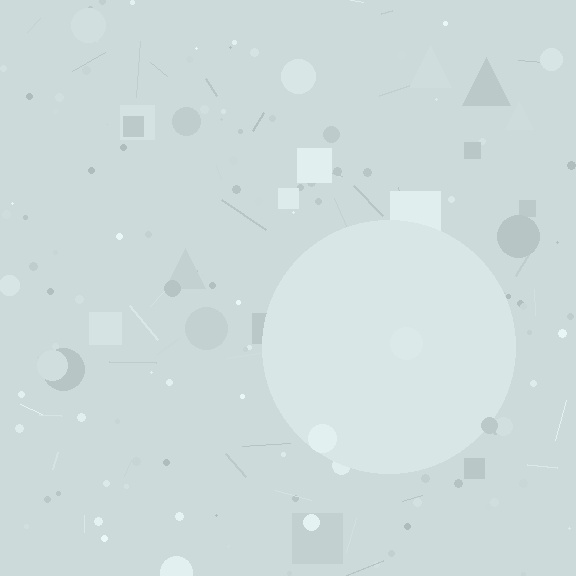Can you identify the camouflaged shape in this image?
The camouflaged shape is a circle.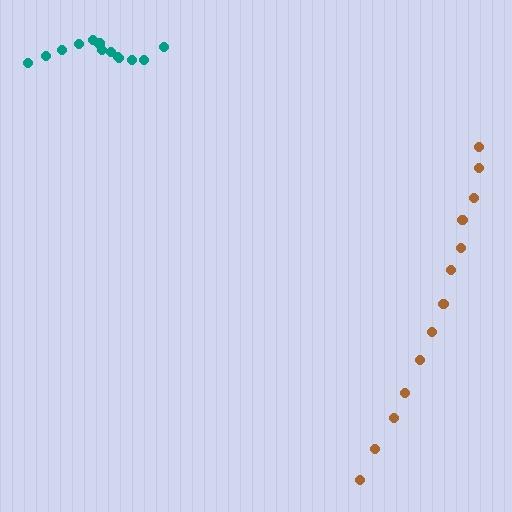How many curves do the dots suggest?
There are 2 distinct paths.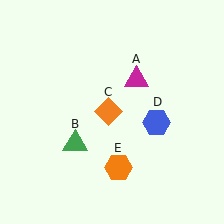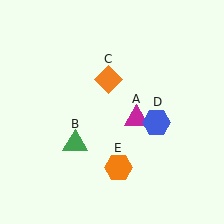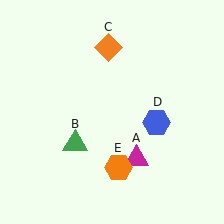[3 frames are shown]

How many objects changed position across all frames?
2 objects changed position: magenta triangle (object A), orange diamond (object C).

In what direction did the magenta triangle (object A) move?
The magenta triangle (object A) moved down.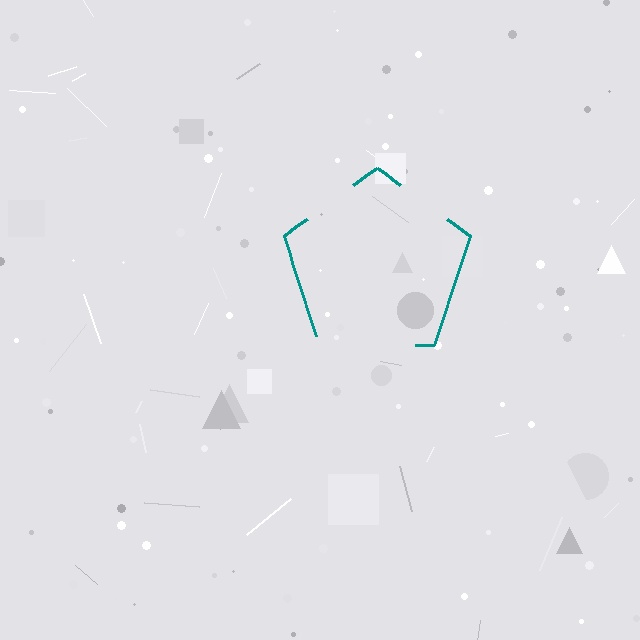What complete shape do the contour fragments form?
The contour fragments form a pentagon.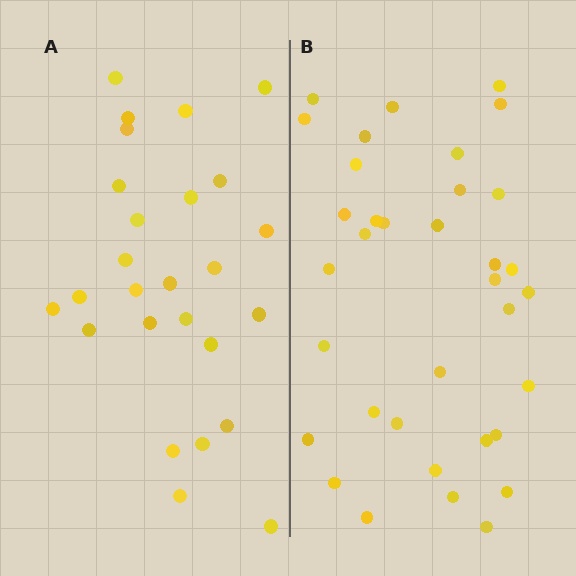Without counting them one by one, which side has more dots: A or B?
Region B (the right region) has more dots.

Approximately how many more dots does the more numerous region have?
Region B has roughly 8 or so more dots than region A.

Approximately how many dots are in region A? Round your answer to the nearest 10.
About 30 dots. (The exact count is 26, which rounds to 30.)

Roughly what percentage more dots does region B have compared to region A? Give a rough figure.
About 35% more.